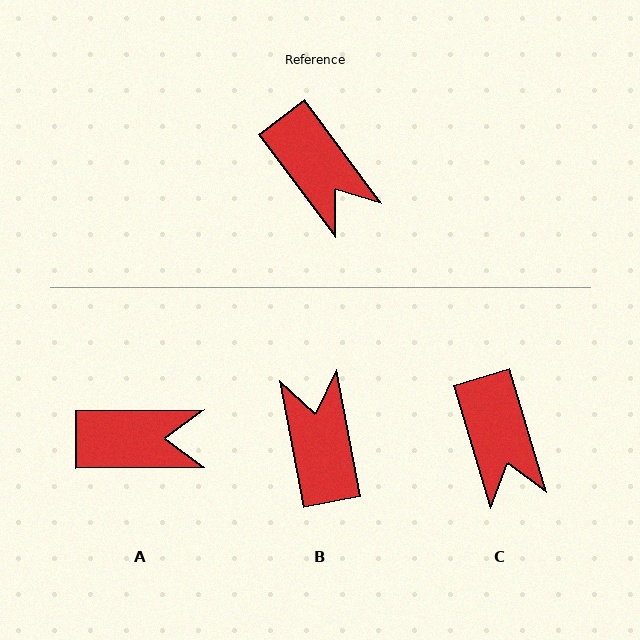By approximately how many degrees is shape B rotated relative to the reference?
Approximately 154 degrees counter-clockwise.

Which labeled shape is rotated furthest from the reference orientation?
B, about 154 degrees away.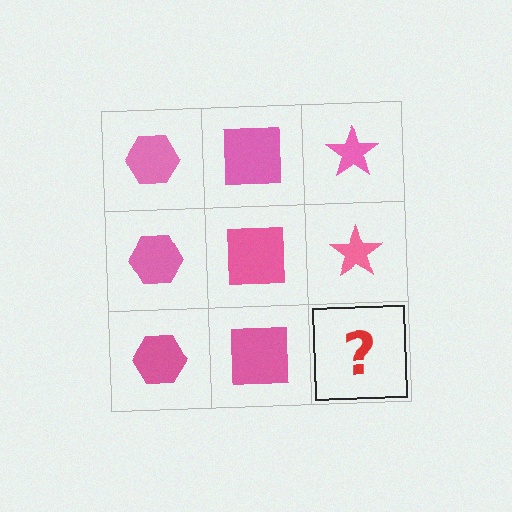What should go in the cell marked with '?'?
The missing cell should contain a pink star.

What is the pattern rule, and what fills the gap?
The rule is that each column has a consistent shape. The gap should be filled with a pink star.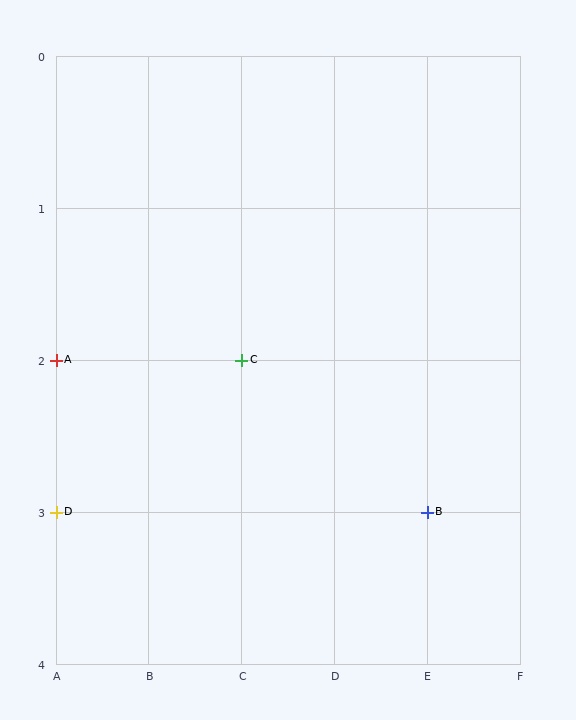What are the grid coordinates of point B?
Point B is at grid coordinates (E, 3).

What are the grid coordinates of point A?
Point A is at grid coordinates (A, 2).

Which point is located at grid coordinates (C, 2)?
Point C is at (C, 2).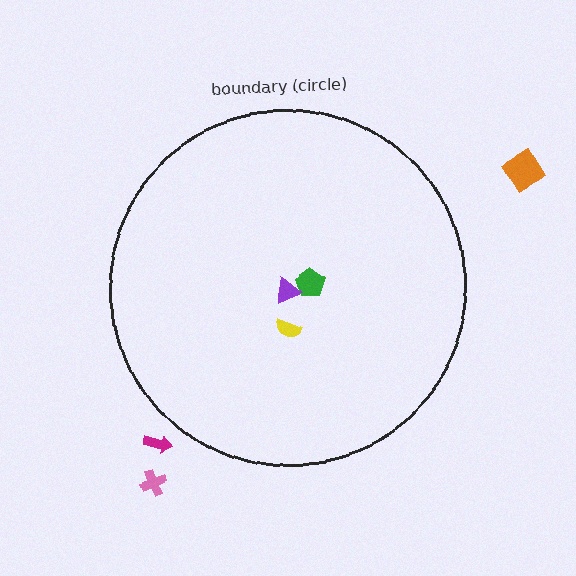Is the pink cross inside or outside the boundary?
Outside.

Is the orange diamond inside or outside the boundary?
Outside.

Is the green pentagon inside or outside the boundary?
Inside.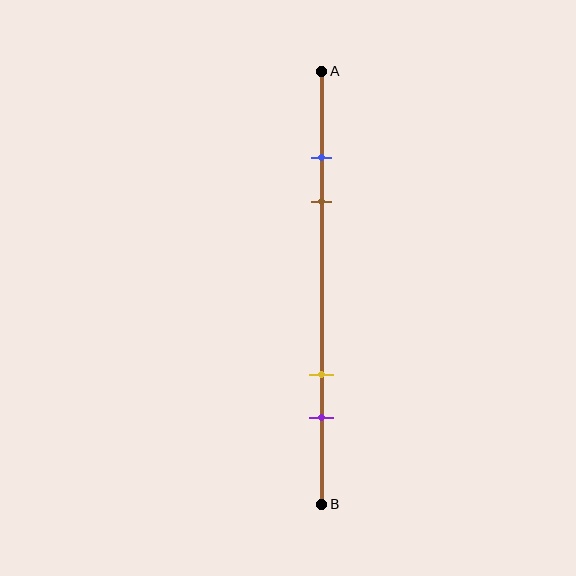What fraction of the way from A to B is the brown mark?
The brown mark is approximately 30% (0.3) of the way from A to B.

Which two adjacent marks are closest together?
The blue and brown marks are the closest adjacent pair.